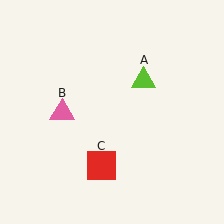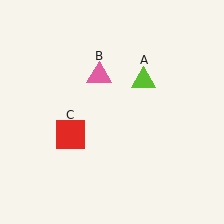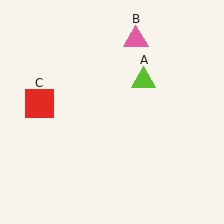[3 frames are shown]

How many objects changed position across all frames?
2 objects changed position: pink triangle (object B), red square (object C).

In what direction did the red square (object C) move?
The red square (object C) moved up and to the left.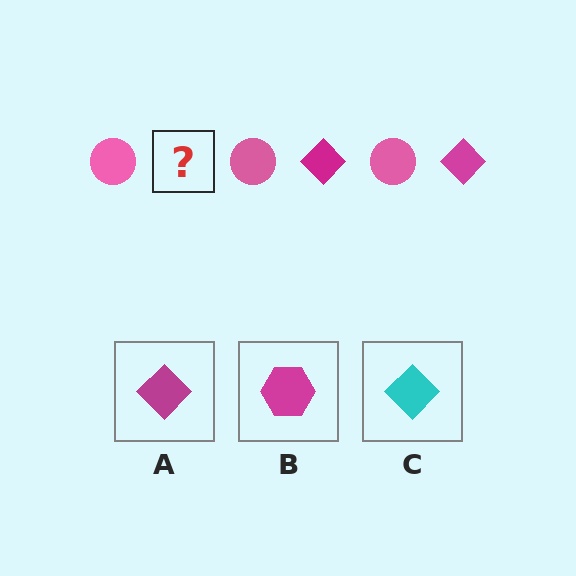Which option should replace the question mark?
Option A.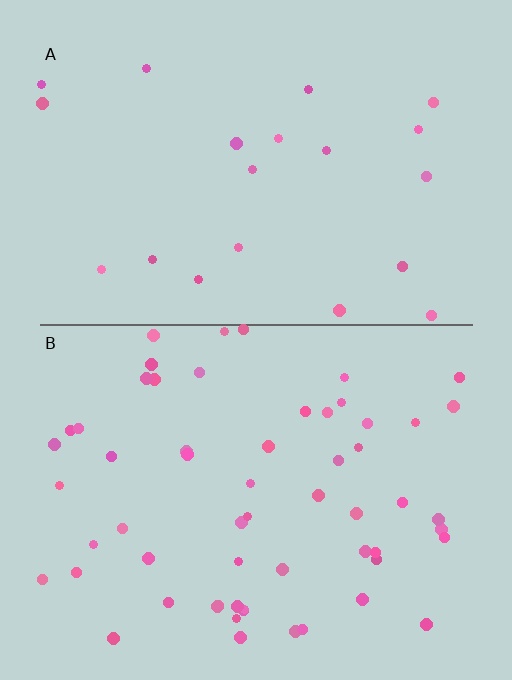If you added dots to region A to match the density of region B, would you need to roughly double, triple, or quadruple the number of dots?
Approximately triple.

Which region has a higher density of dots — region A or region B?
B (the bottom).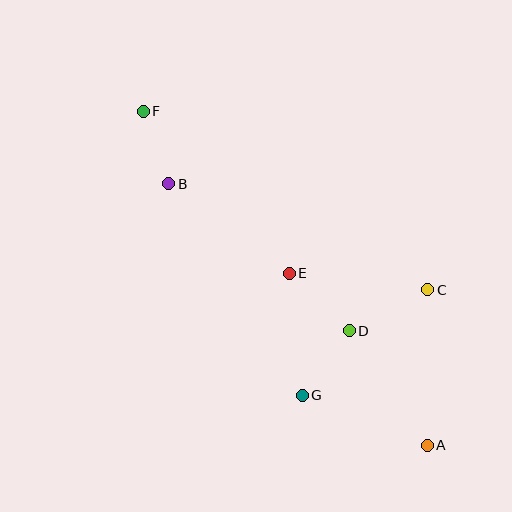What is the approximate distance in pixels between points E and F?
The distance between E and F is approximately 218 pixels.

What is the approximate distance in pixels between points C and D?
The distance between C and D is approximately 88 pixels.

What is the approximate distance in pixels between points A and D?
The distance between A and D is approximately 139 pixels.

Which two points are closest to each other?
Points B and F are closest to each other.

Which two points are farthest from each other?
Points A and F are farthest from each other.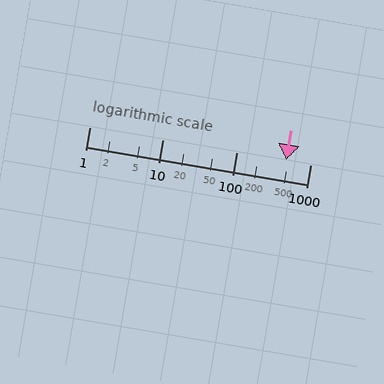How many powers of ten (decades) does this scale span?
The scale spans 3 decades, from 1 to 1000.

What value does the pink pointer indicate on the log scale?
The pointer indicates approximately 470.